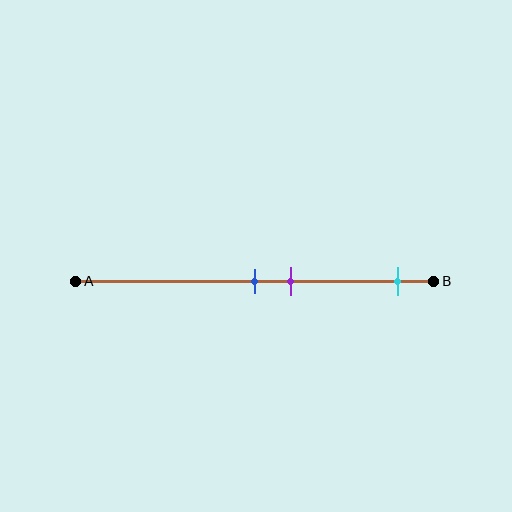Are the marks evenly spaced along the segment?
No, the marks are not evenly spaced.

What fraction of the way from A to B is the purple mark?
The purple mark is approximately 60% (0.6) of the way from A to B.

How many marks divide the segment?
There are 3 marks dividing the segment.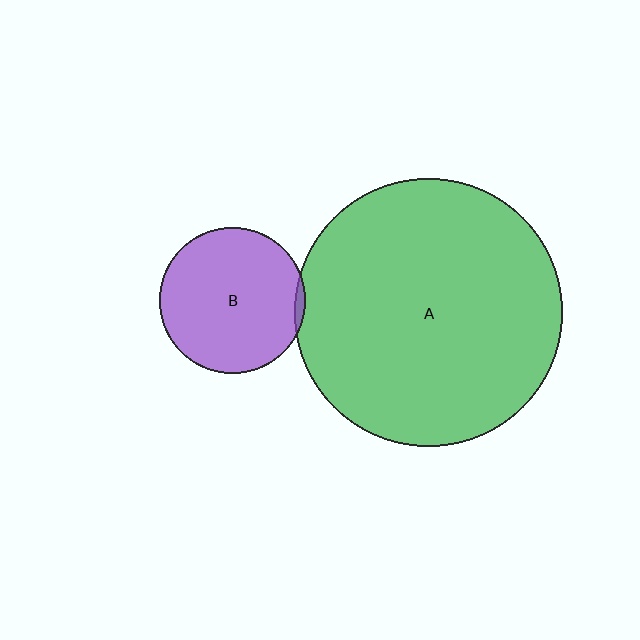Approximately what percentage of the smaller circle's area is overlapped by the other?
Approximately 5%.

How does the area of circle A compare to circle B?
Approximately 3.4 times.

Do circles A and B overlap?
Yes.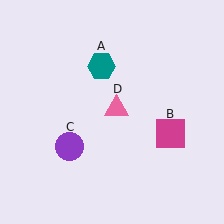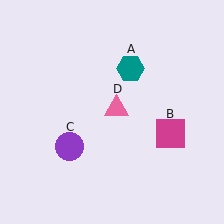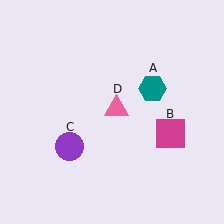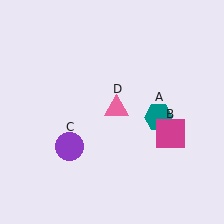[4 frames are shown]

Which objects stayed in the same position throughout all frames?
Magenta square (object B) and purple circle (object C) and pink triangle (object D) remained stationary.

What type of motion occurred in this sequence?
The teal hexagon (object A) rotated clockwise around the center of the scene.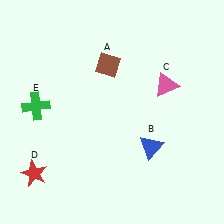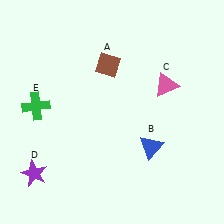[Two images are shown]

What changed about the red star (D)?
In Image 1, D is red. In Image 2, it changed to purple.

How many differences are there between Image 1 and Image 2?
There is 1 difference between the two images.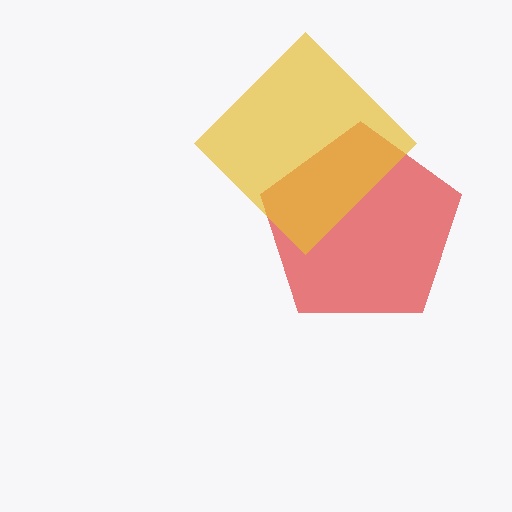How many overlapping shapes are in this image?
There are 2 overlapping shapes in the image.